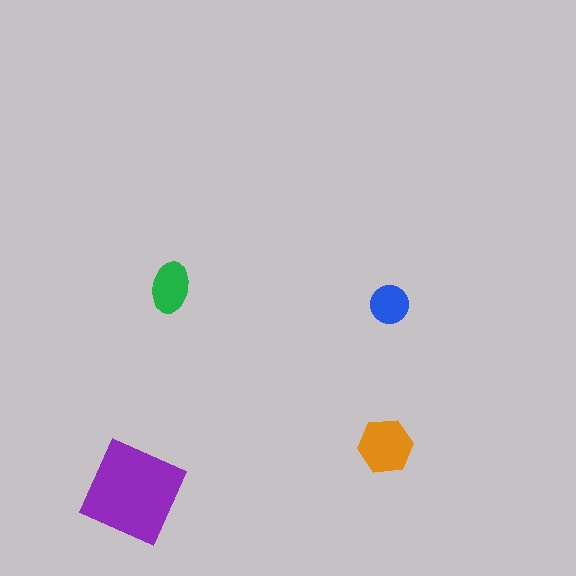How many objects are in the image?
There are 4 objects in the image.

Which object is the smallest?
The blue circle.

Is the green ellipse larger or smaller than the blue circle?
Larger.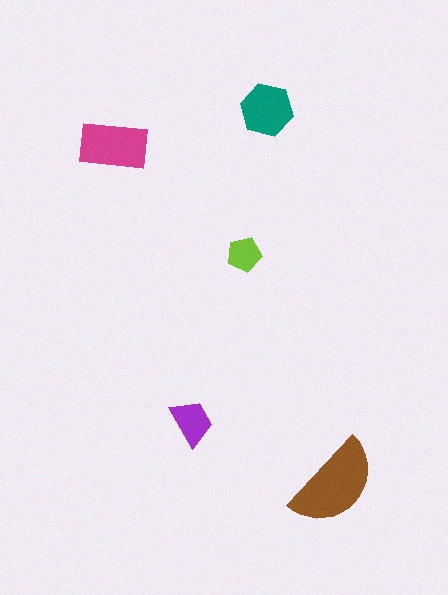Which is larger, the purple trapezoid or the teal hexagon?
The teal hexagon.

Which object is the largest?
The brown semicircle.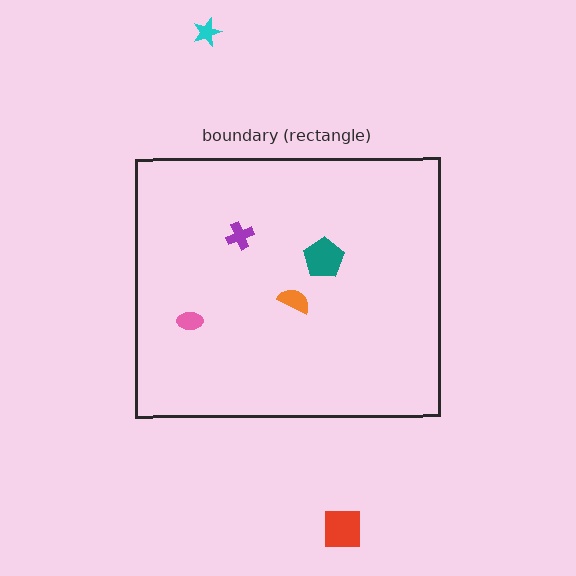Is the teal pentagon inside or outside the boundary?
Inside.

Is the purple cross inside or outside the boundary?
Inside.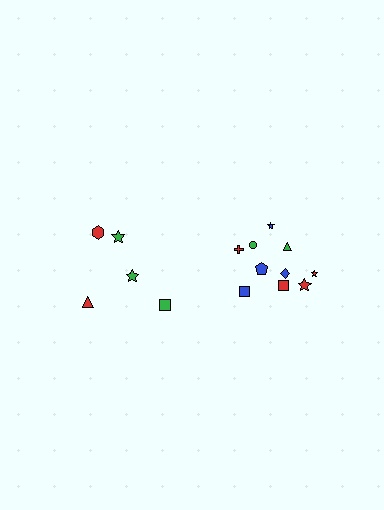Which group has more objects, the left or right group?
The right group.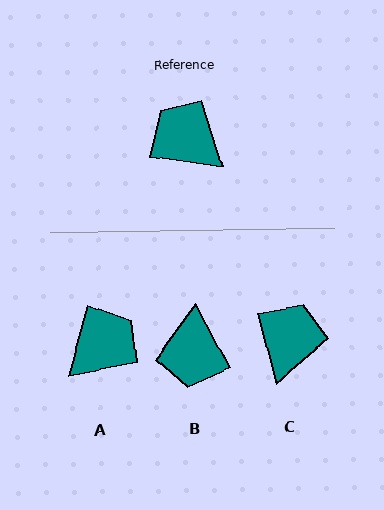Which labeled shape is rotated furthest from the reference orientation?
B, about 126 degrees away.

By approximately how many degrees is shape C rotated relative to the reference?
Approximately 67 degrees clockwise.